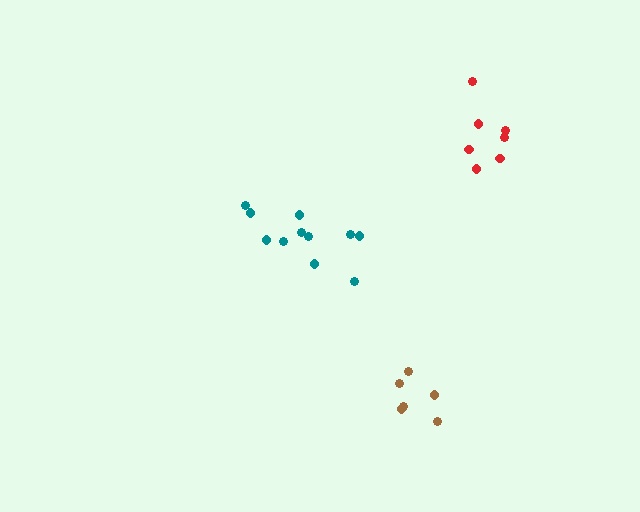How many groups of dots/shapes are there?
There are 3 groups.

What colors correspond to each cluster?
The clusters are colored: teal, brown, red.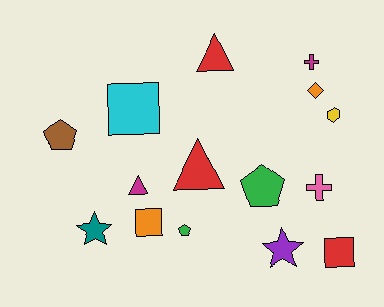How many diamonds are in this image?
There is 1 diamond.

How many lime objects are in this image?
There are no lime objects.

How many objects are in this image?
There are 15 objects.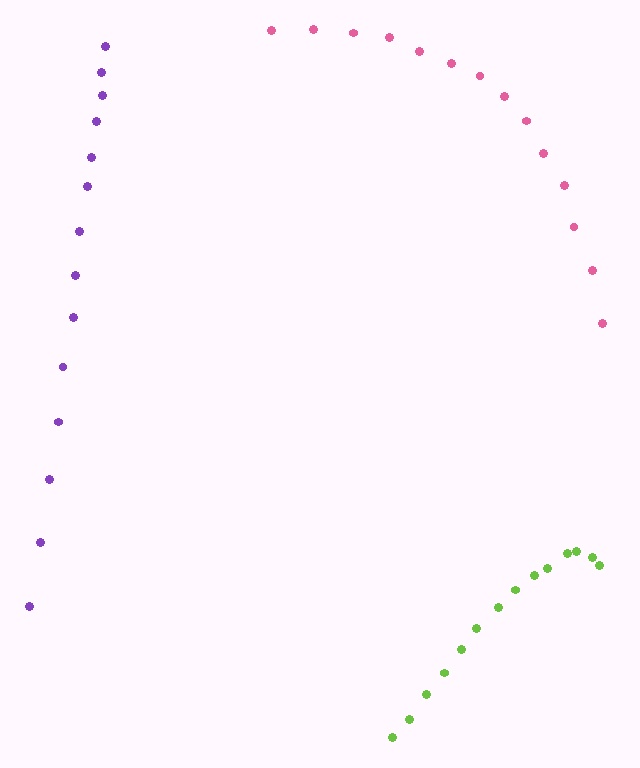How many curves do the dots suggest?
There are 3 distinct paths.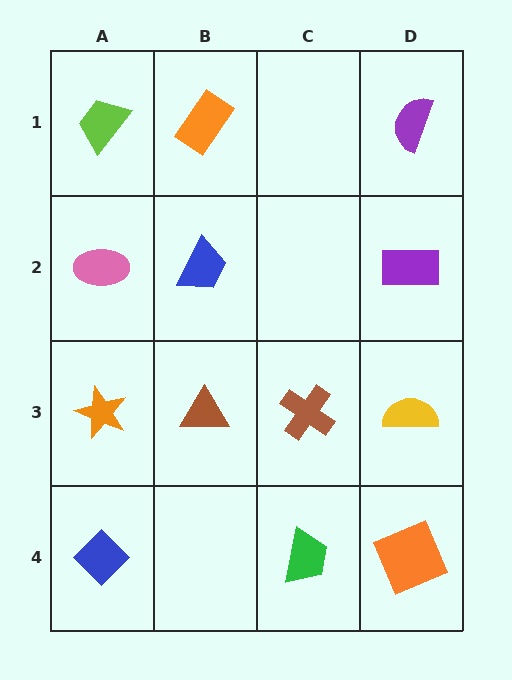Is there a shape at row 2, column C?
No, that cell is empty.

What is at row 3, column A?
An orange star.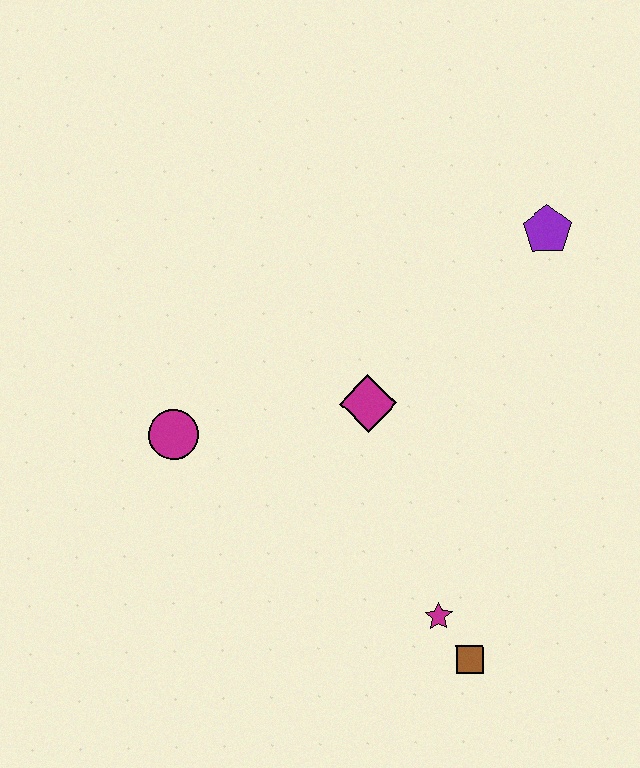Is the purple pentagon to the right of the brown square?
Yes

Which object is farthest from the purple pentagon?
The brown square is farthest from the purple pentagon.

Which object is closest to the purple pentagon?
The magenta diamond is closest to the purple pentagon.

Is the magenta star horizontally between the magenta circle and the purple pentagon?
Yes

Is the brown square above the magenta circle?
No